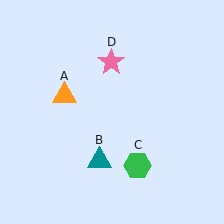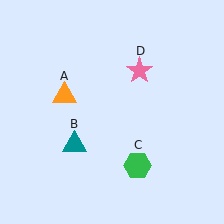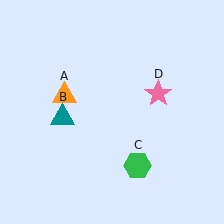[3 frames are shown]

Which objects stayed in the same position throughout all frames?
Orange triangle (object A) and green hexagon (object C) remained stationary.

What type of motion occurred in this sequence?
The teal triangle (object B), pink star (object D) rotated clockwise around the center of the scene.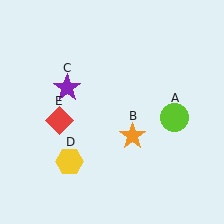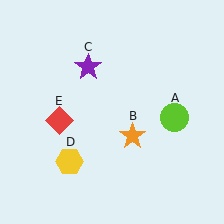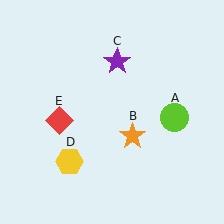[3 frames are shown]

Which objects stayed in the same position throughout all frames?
Lime circle (object A) and orange star (object B) and yellow hexagon (object D) and red diamond (object E) remained stationary.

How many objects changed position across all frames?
1 object changed position: purple star (object C).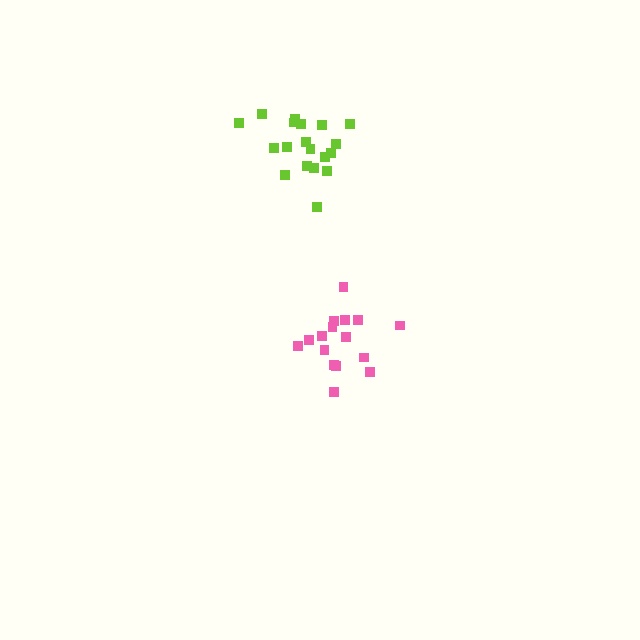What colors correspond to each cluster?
The clusters are colored: lime, pink.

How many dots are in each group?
Group 1: 19 dots, Group 2: 16 dots (35 total).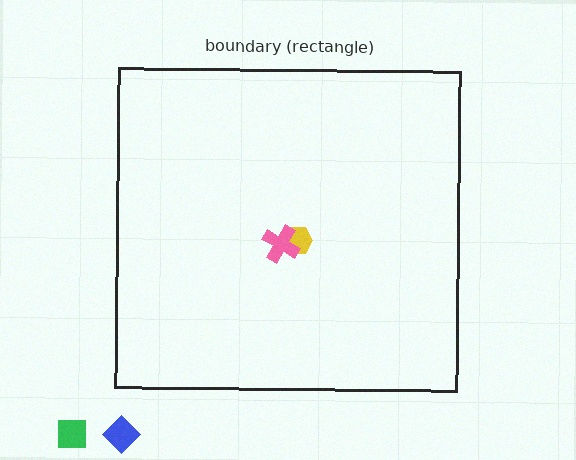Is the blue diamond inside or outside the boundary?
Outside.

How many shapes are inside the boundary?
2 inside, 2 outside.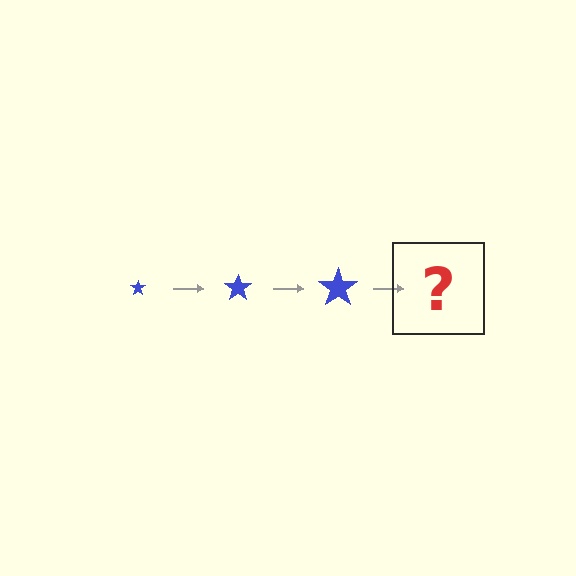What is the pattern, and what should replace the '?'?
The pattern is that the star gets progressively larger each step. The '?' should be a blue star, larger than the previous one.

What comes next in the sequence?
The next element should be a blue star, larger than the previous one.